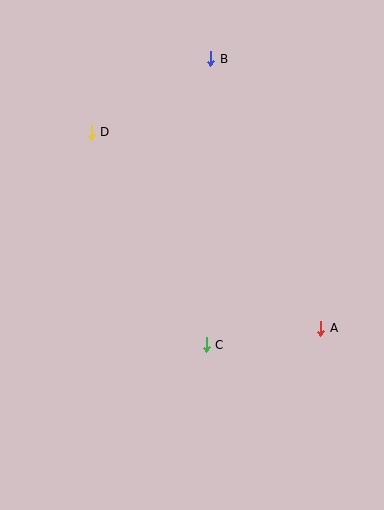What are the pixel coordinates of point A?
Point A is at (321, 328).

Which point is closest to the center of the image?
Point C at (206, 345) is closest to the center.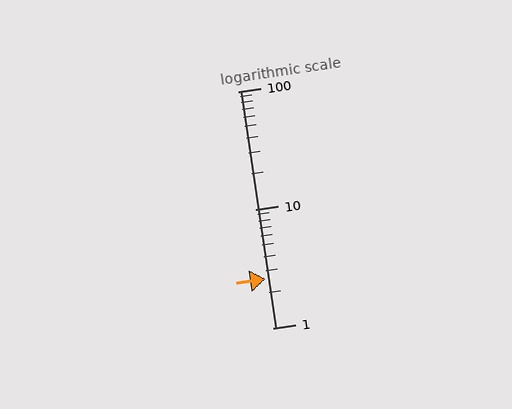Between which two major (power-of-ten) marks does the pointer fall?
The pointer is between 1 and 10.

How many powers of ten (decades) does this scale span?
The scale spans 2 decades, from 1 to 100.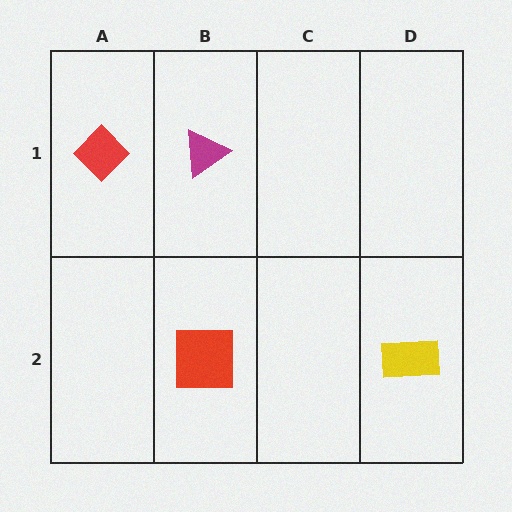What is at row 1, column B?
A magenta triangle.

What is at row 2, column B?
A red square.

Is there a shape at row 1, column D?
No, that cell is empty.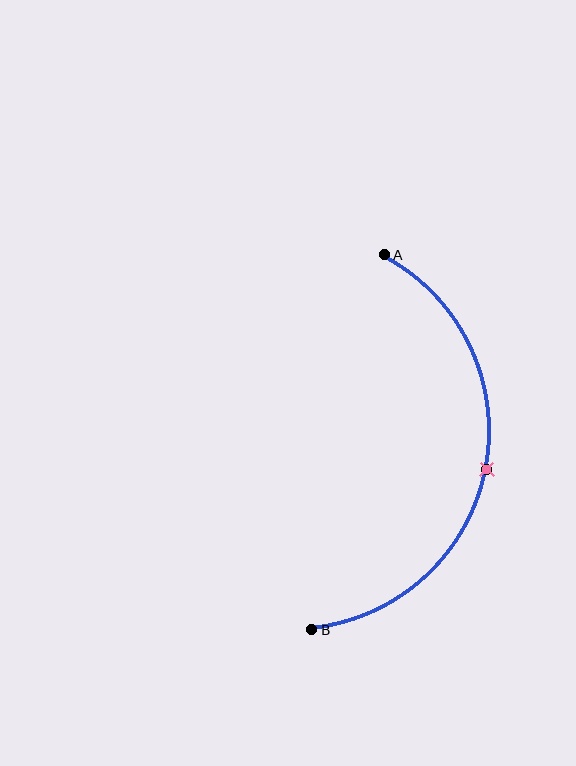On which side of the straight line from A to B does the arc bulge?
The arc bulges to the right of the straight line connecting A and B.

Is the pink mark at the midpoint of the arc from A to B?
Yes. The pink mark lies on the arc at equal arc-length from both A and B — it is the arc midpoint.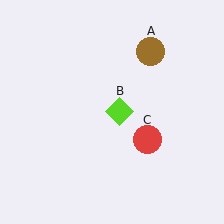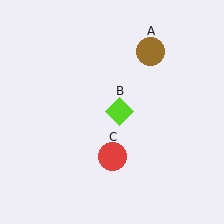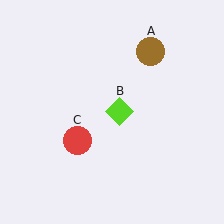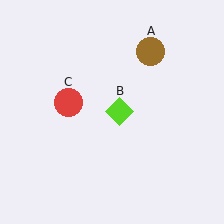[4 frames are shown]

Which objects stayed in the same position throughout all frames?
Brown circle (object A) and lime diamond (object B) remained stationary.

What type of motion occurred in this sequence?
The red circle (object C) rotated clockwise around the center of the scene.